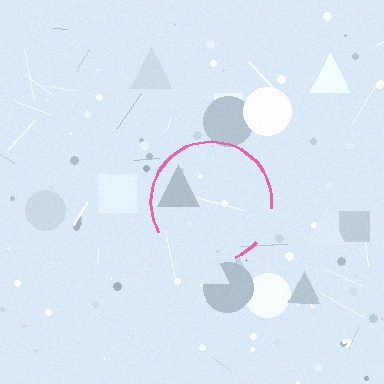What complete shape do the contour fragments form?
The contour fragments form a circle.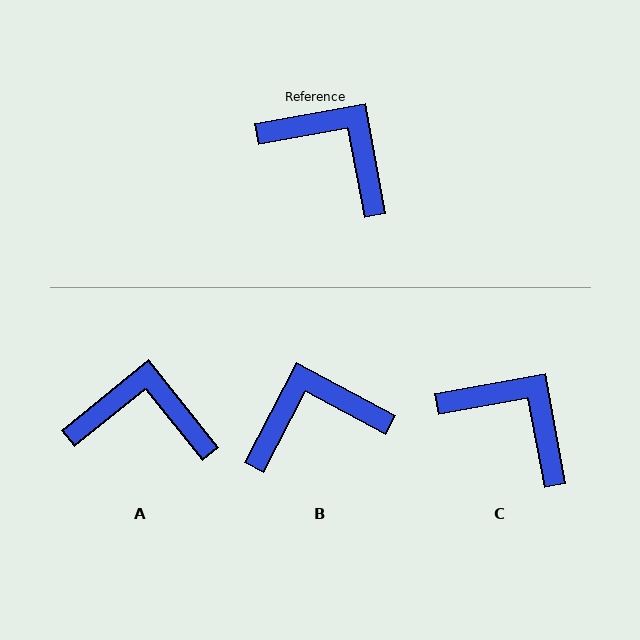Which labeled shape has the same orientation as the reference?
C.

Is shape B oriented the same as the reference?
No, it is off by about 52 degrees.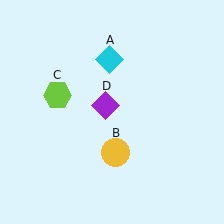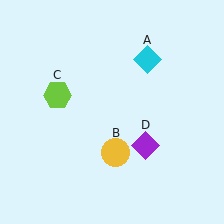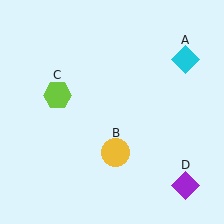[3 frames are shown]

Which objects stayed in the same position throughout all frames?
Yellow circle (object B) and lime hexagon (object C) remained stationary.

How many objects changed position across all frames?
2 objects changed position: cyan diamond (object A), purple diamond (object D).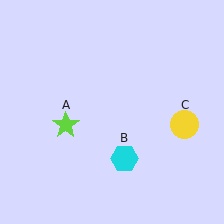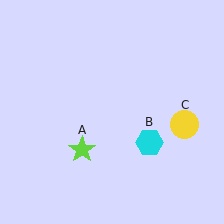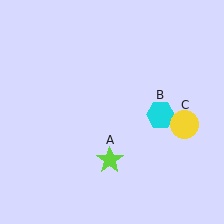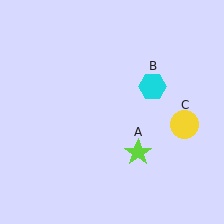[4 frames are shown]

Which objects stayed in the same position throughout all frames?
Yellow circle (object C) remained stationary.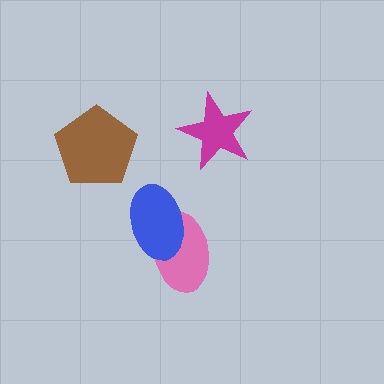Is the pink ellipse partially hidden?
Yes, it is partially covered by another shape.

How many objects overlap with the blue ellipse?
1 object overlaps with the blue ellipse.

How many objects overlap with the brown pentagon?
0 objects overlap with the brown pentagon.